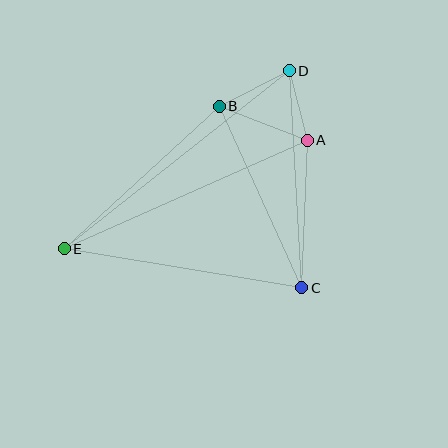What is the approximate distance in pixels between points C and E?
The distance between C and E is approximately 241 pixels.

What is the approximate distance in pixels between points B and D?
The distance between B and D is approximately 78 pixels.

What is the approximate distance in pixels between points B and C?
The distance between B and C is approximately 200 pixels.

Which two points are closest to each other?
Points A and D are closest to each other.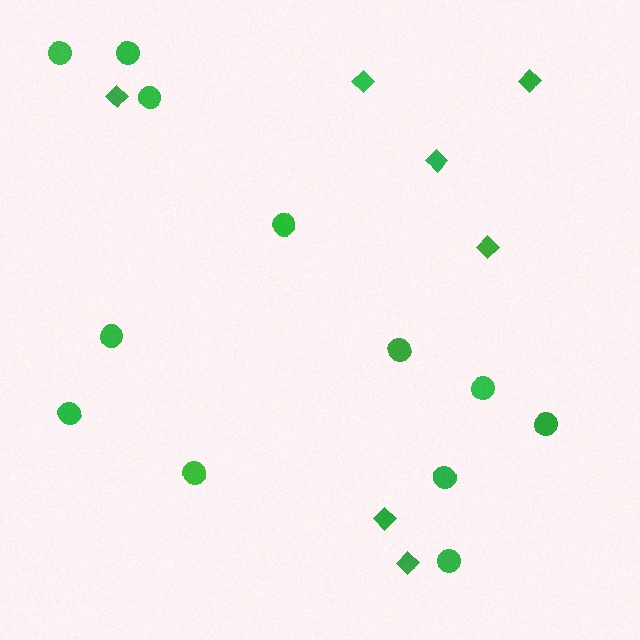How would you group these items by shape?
There are 2 groups: one group of diamonds (7) and one group of circles (12).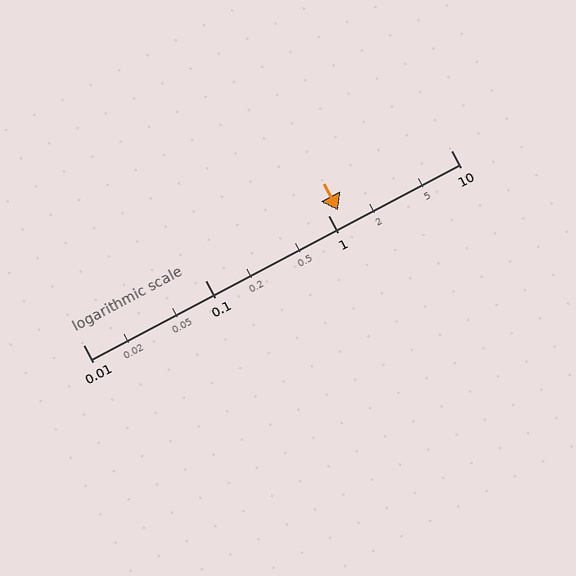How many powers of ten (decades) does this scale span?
The scale spans 3 decades, from 0.01 to 10.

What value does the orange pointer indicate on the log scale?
The pointer indicates approximately 1.2.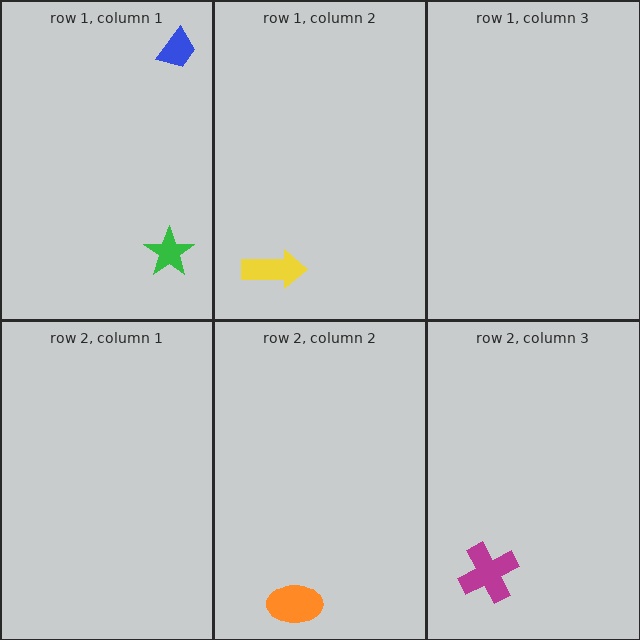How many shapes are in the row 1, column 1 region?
2.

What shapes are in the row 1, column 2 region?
The yellow arrow.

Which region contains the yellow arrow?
The row 1, column 2 region.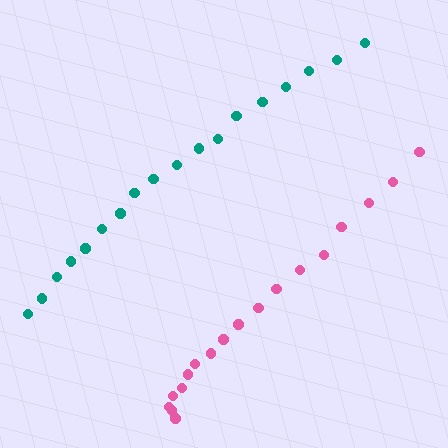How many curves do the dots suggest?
There are 2 distinct paths.